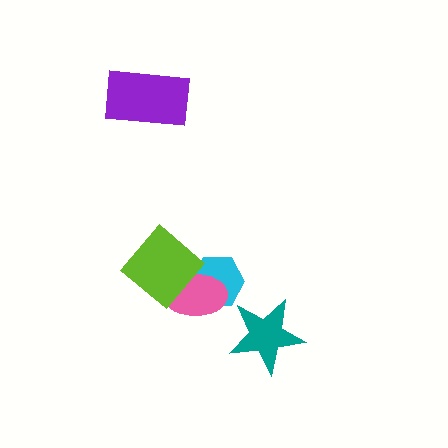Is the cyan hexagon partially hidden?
Yes, it is partially covered by another shape.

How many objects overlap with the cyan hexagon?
2 objects overlap with the cyan hexagon.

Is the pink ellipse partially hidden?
Yes, it is partially covered by another shape.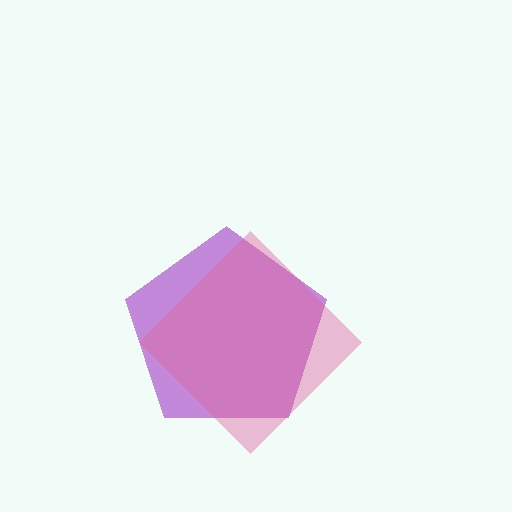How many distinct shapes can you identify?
There are 2 distinct shapes: a purple pentagon, a pink diamond.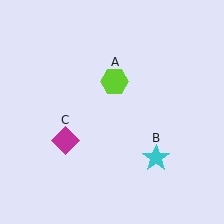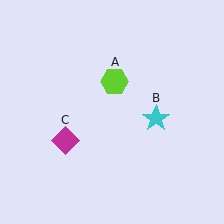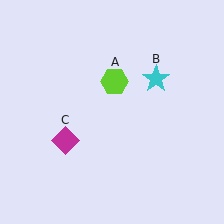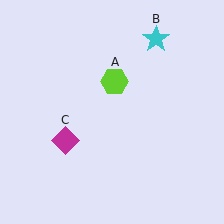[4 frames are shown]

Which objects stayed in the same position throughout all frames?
Lime hexagon (object A) and magenta diamond (object C) remained stationary.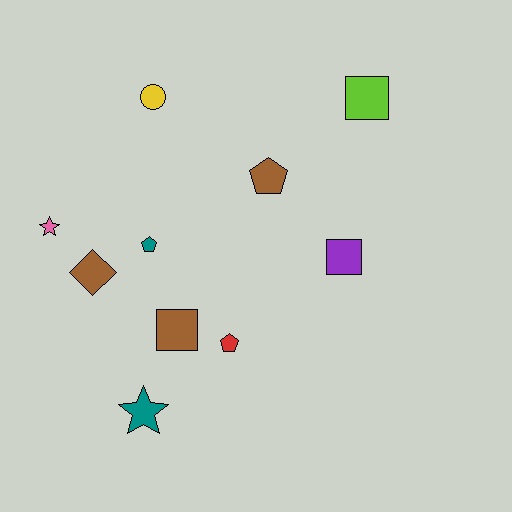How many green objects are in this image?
There are no green objects.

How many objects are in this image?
There are 10 objects.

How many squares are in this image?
There are 3 squares.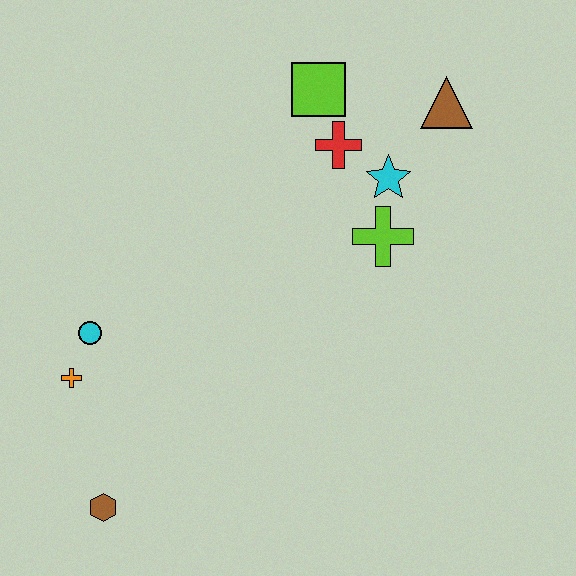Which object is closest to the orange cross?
The cyan circle is closest to the orange cross.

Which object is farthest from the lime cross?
The brown hexagon is farthest from the lime cross.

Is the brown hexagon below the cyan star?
Yes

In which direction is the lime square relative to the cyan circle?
The lime square is above the cyan circle.